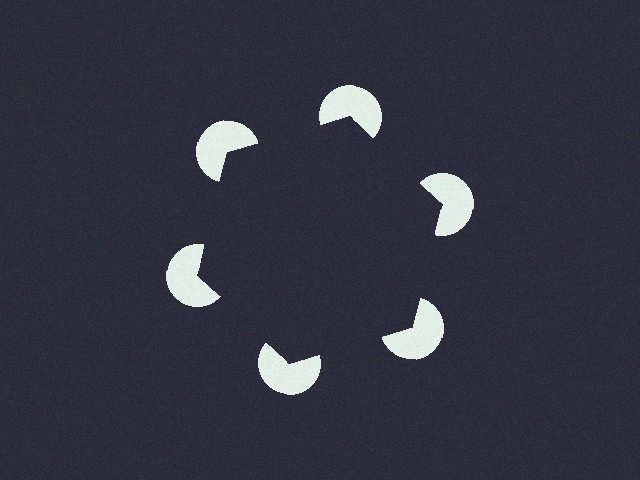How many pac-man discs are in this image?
There are 6 — one at each vertex of the illusory hexagon.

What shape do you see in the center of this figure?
An illusory hexagon — its edges are inferred from the aligned wedge cuts in the pac-man discs, not physically drawn.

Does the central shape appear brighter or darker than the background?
It typically appears slightly darker than the background, even though no actual brightness change is drawn.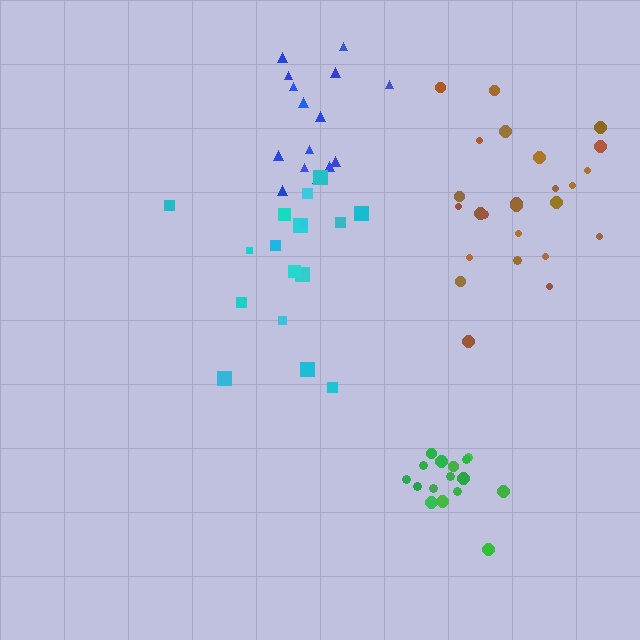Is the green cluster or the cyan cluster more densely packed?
Green.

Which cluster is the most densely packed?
Green.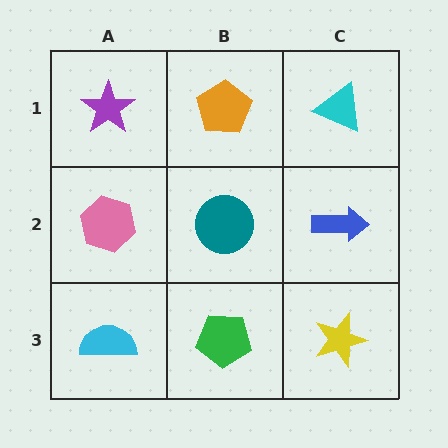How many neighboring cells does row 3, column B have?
3.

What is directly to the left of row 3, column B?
A cyan semicircle.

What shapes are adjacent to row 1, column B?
A teal circle (row 2, column B), a purple star (row 1, column A), a cyan triangle (row 1, column C).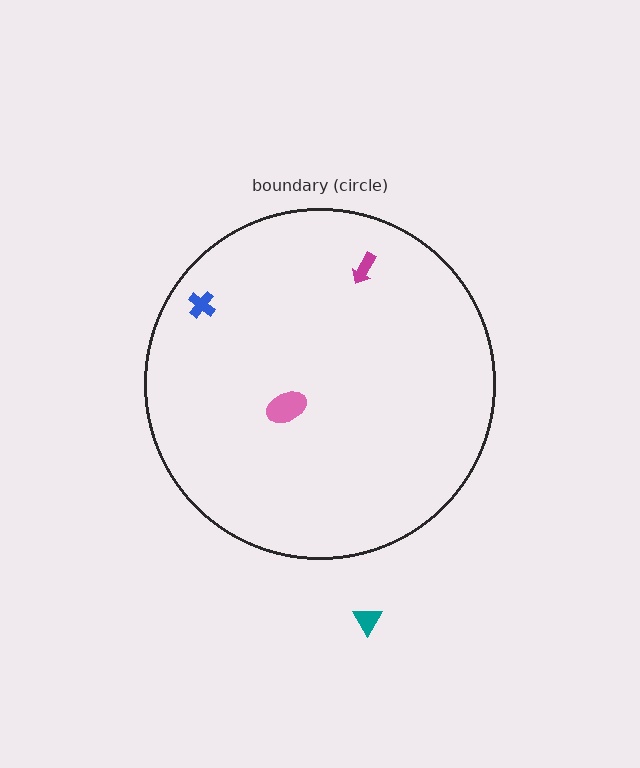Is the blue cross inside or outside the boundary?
Inside.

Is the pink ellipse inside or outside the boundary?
Inside.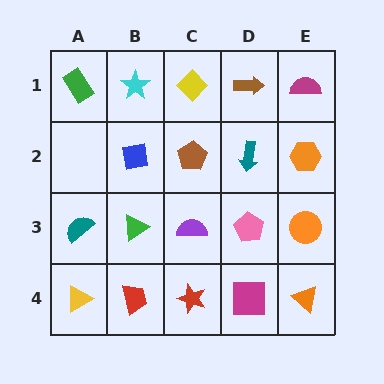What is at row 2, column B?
A blue square.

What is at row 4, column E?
An orange triangle.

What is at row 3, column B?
A green triangle.